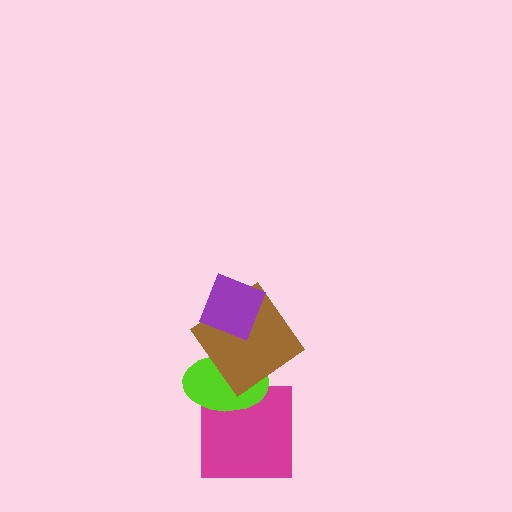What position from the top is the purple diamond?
The purple diamond is 1st from the top.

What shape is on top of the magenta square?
The lime ellipse is on top of the magenta square.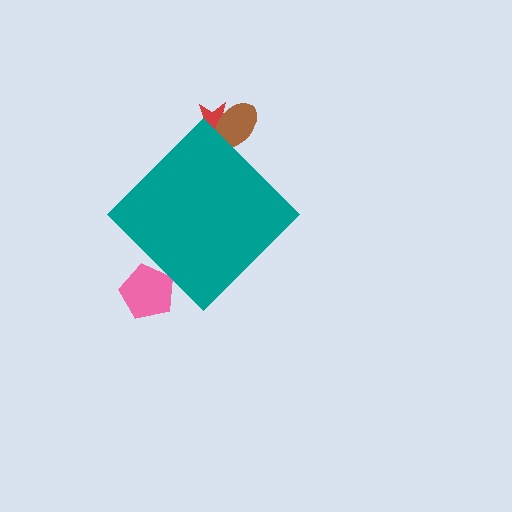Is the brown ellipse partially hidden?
Yes, the brown ellipse is partially hidden behind the teal diamond.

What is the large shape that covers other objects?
A teal diamond.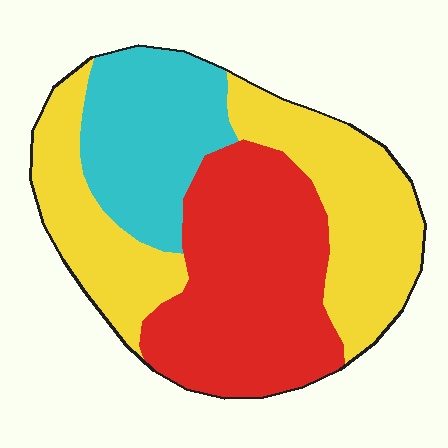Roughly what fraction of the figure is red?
Red takes up between a third and a half of the figure.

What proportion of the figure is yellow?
Yellow covers around 40% of the figure.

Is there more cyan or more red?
Red.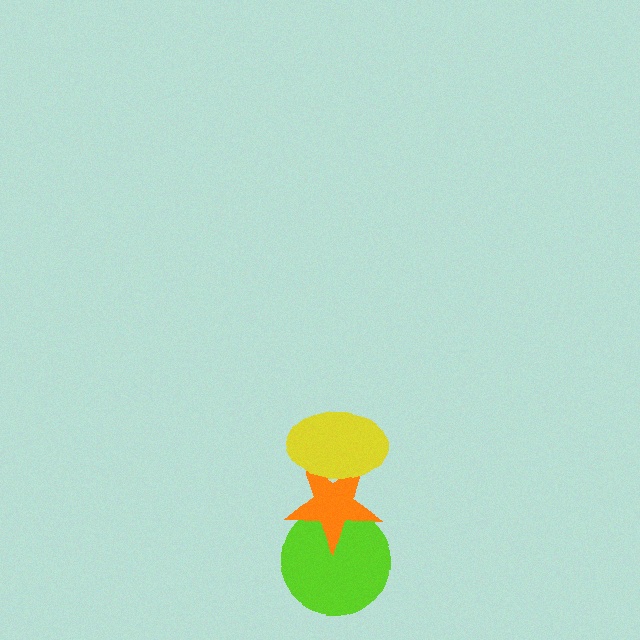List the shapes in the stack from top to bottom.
From top to bottom: the yellow ellipse, the orange star, the lime circle.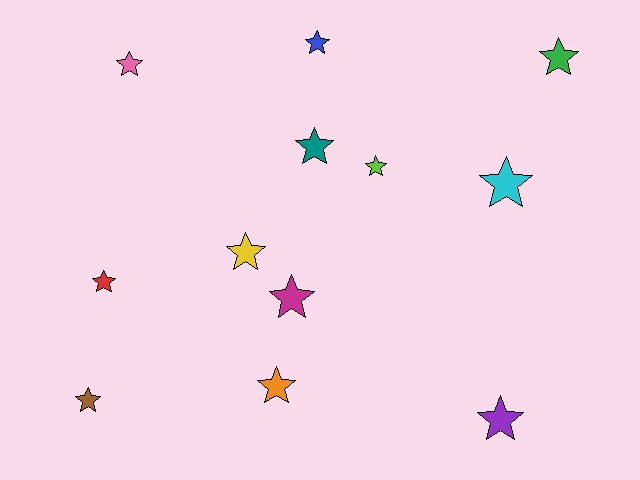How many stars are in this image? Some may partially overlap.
There are 12 stars.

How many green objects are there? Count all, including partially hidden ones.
There is 1 green object.